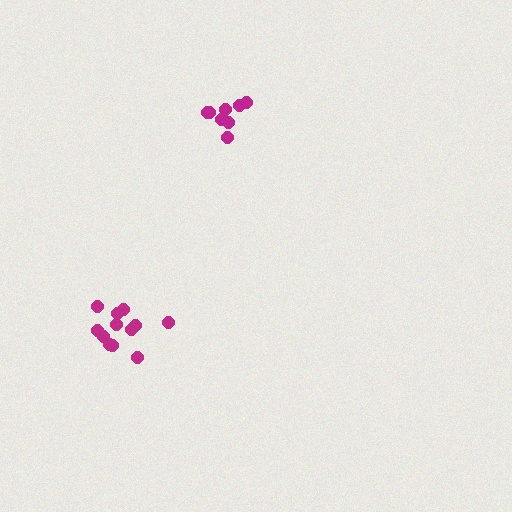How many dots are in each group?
Group 1: 8 dots, Group 2: 12 dots (20 total).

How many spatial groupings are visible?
There are 2 spatial groupings.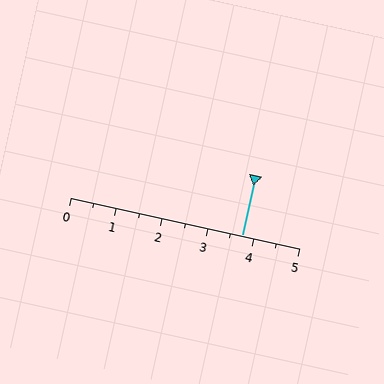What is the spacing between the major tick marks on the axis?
The major ticks are spaced 1 apart.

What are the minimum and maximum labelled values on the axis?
The axis runs from 0 to 5.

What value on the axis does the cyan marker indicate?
The marker indicates approximately 3.8.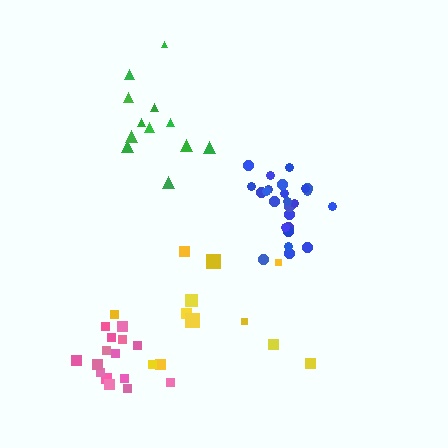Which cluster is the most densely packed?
Blue.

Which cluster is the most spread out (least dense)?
Yellow.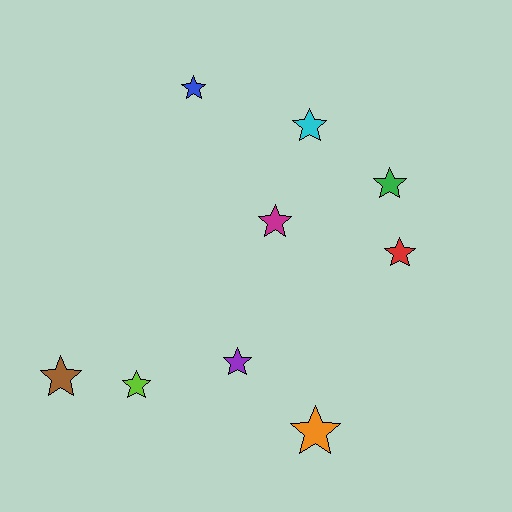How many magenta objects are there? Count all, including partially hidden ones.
There is 1 magenta object.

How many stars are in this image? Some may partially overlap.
There are 9 stars.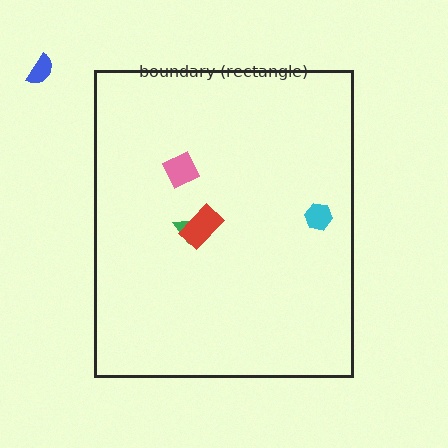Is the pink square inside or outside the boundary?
Inside.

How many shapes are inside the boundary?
4 inside, 1 outside.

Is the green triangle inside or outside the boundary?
Inside.